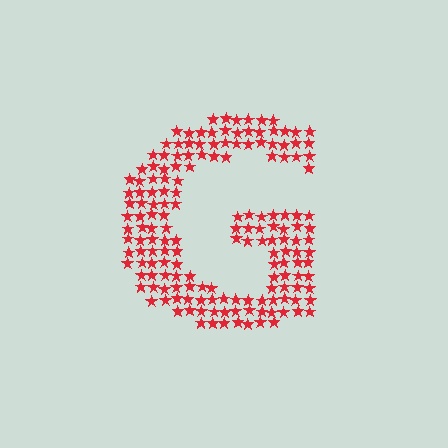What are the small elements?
The small elements are stars.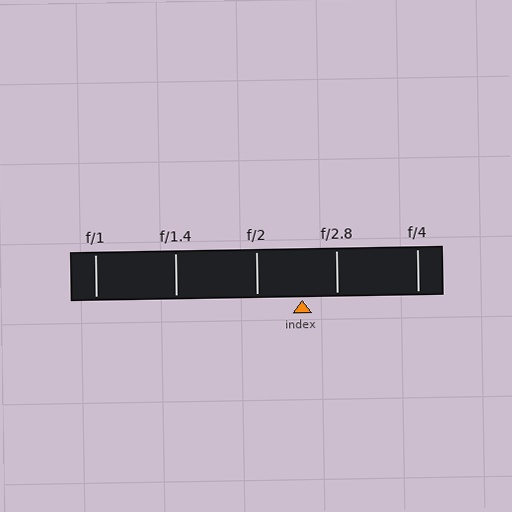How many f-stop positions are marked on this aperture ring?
There are 5 f-stop positions marked.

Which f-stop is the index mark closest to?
The index mark is closest to f/2.8.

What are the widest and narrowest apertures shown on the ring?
The widest aperture shown is f/1 and the narrowest is f/4.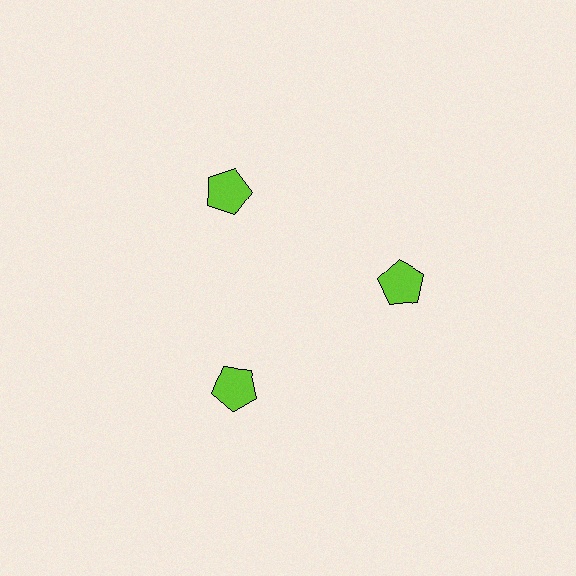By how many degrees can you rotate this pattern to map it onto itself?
The pattern maps onto itself every 120 degrees of rotation.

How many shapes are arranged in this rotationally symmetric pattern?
There are 3 shapes, arranged in 3 groups of 1.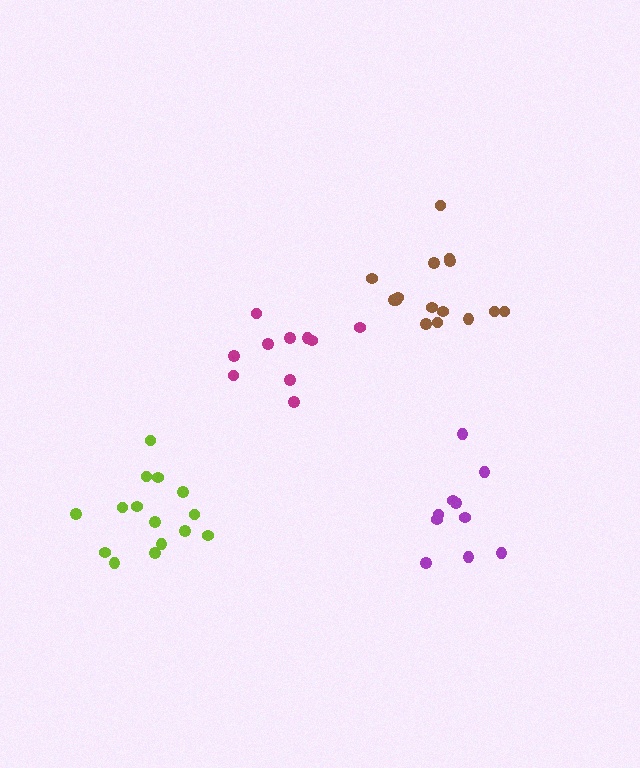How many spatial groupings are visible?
There are 4 spatial groupings.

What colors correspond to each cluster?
The clusters are colored: magenta, brown, purple, lime.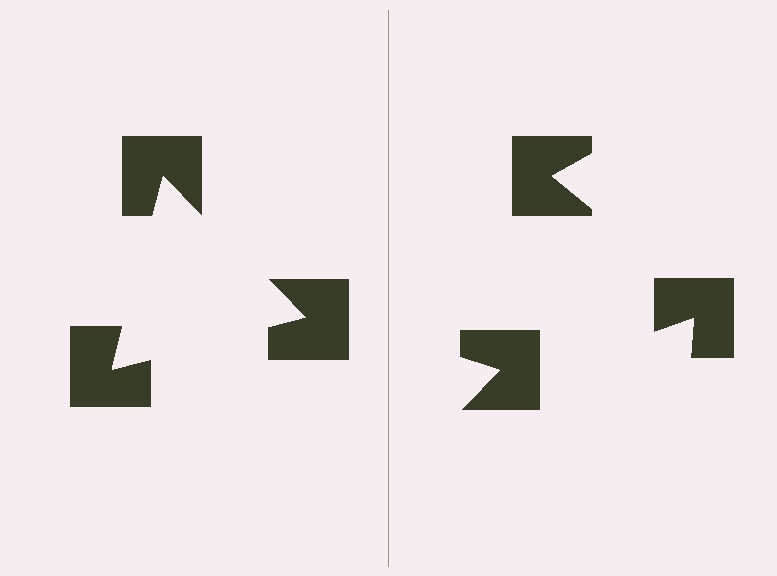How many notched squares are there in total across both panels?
6 — 3 on each side.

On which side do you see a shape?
An illusory triangle appears on the left side. On the right side the wedge cuts are rotated, so no coherent shape forms.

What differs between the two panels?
The notched squares are positioned identically on both sides; only the wedge orientations differ. On the left they align to a triangle; on the right they are misaligned.